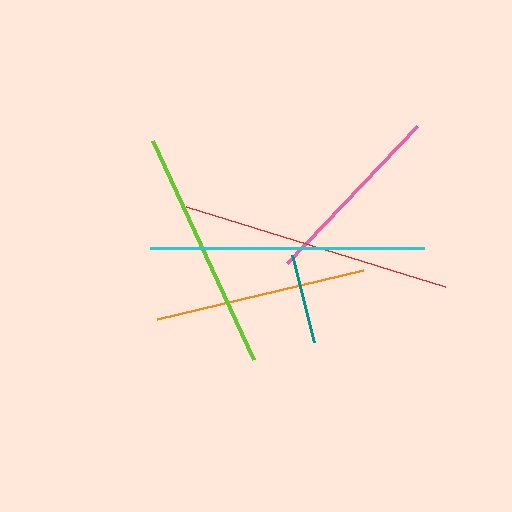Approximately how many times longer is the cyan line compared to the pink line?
The cyan line is approximately 1.4 times the length of the pink line.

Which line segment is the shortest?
The teal line is the shortest at approximately 90 pixels.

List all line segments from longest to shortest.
From longest to shortest: cyan, red, lime, orange, pink, teal.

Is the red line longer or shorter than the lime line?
The red line is longer than the lime line.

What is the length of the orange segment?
The orange segment is approximately 212 pixels long.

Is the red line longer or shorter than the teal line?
The red line is longer than the teal line.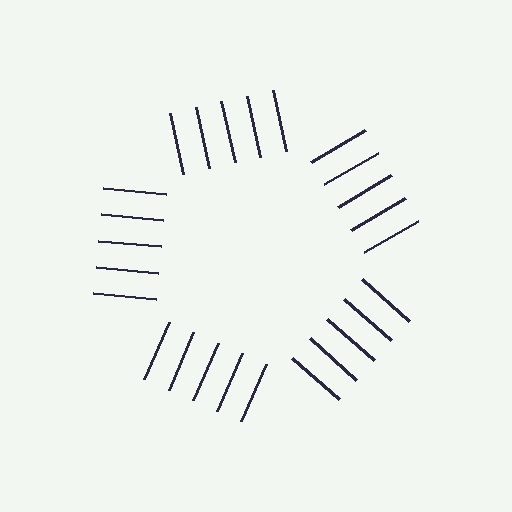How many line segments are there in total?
25 — 5 along each of the 5 edges.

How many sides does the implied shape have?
5 sides — the line-ends trace a pentagon.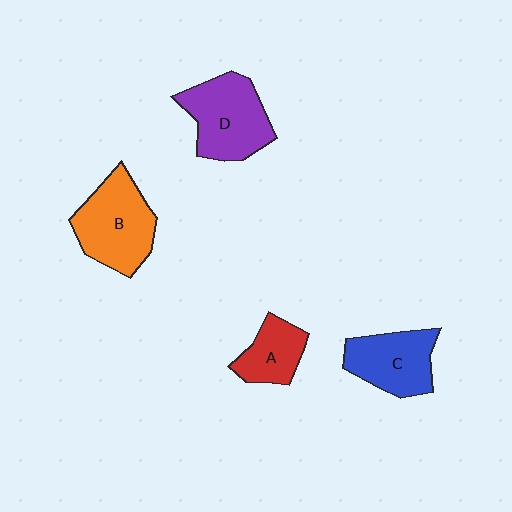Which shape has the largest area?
Shape B (orange).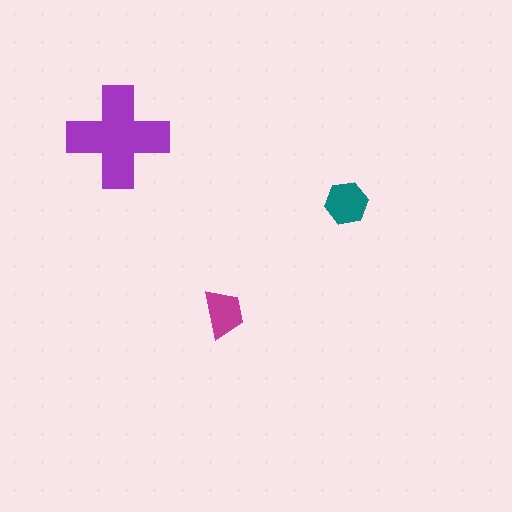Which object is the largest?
The purple cross.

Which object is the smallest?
The magenta trapezoid.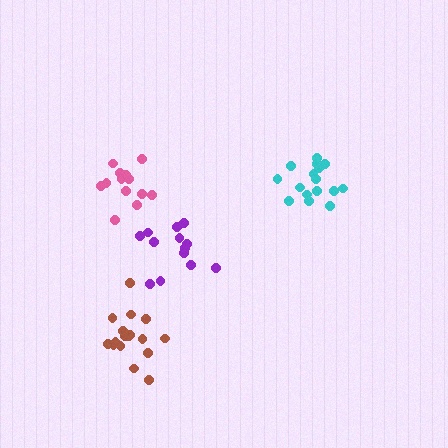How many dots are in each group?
Group 1: 16 dots, Group 2: 14 dots, Group 3: 13 dots, Group 4: 17 dots (60 total).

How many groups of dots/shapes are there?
There are 4 groups.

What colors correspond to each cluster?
The clusters are colored: cyan, pink, purple, brown.